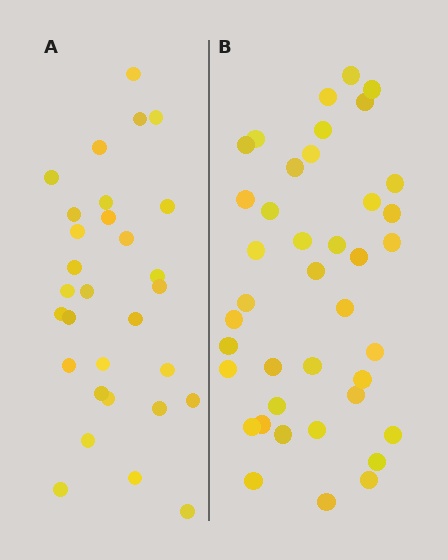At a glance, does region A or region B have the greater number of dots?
Region B (the right region) has more dots.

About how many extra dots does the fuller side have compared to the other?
Region B has roughly 10 or so more dots than region A.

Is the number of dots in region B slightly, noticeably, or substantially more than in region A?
Region B has noticeably more, but not dramatically so. The ratio is roughly 1.3 to 1.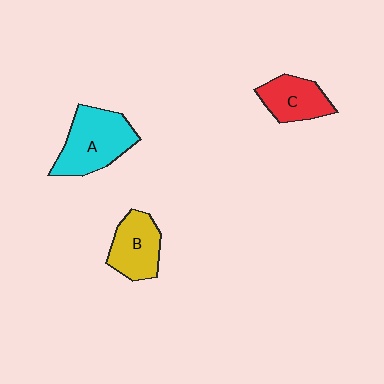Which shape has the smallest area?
Shape C (red).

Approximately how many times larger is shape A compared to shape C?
Approximately 1.5 times.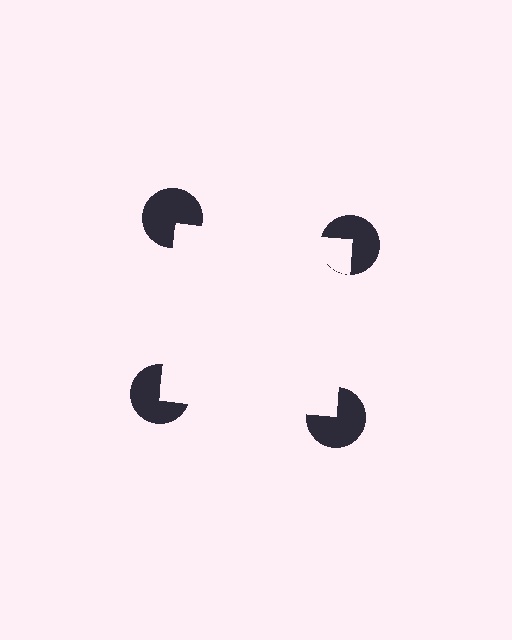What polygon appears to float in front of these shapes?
An illusory square — its edges are inferred from the aligned wedge cuts in the pac-man discs, not physically drawn.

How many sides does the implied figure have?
4 sides.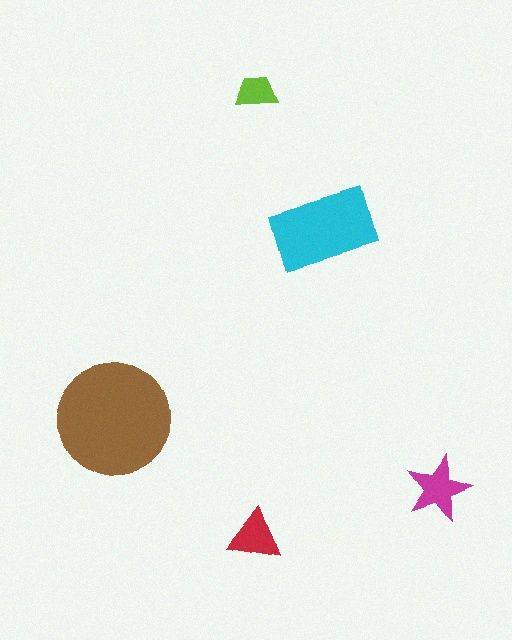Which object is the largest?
The brown circle.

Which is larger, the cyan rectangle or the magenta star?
The cyan rectangle.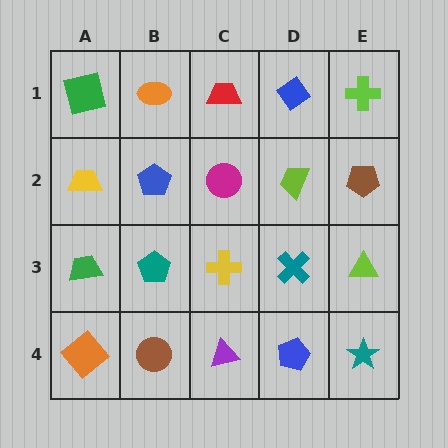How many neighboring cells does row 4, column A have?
2.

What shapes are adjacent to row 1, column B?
A blue pentagon (row 2, column B), a green square (row 1, column A), a red trapezoid (row 1, column C).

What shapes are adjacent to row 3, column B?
A blue pentagon (row 2, column B), a brown circle (row 4, column B), a green trapezoid (row 3, column A), a yellow cross (row 3, column C).